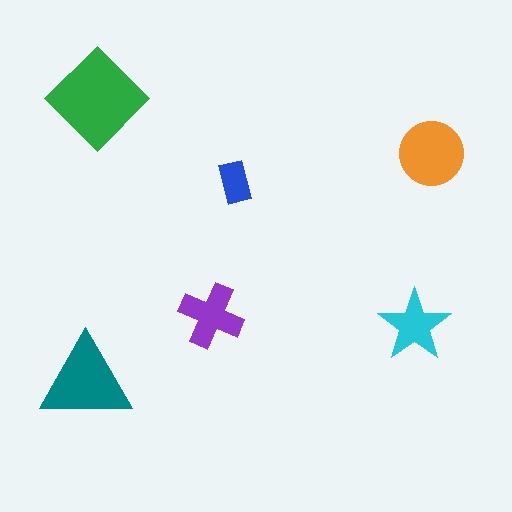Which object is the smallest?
The blue rectangle.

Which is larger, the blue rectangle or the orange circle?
The orange circle.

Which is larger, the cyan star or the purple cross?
The purple cross.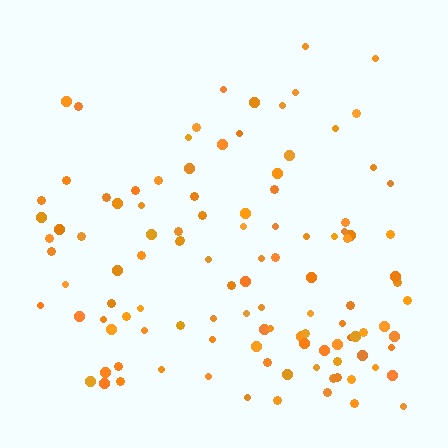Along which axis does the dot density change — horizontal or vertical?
Vertical.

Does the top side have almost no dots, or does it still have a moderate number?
Still a moderate number, just noticeably fewer than the bottom.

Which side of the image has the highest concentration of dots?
The bottom.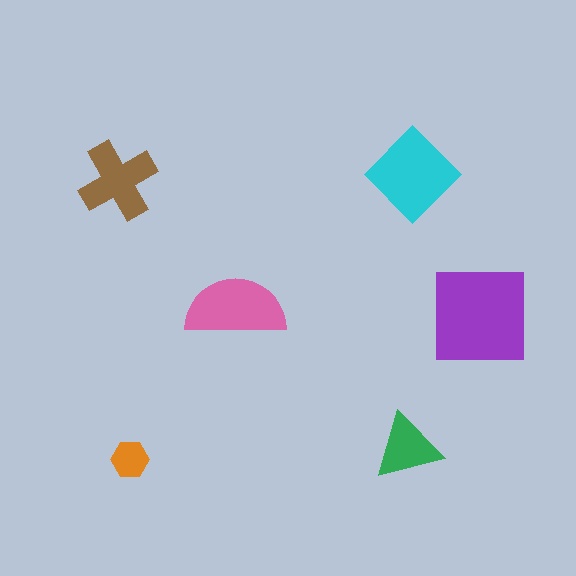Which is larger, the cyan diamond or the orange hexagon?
The cyan diamond.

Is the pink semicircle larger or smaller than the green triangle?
Larger.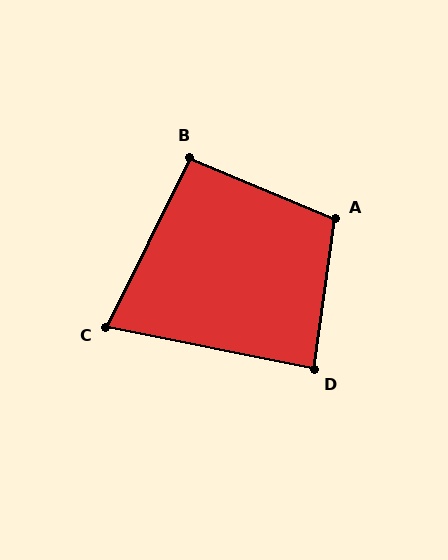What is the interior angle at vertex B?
Approximately 93 degrees (approximately right).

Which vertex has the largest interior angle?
A, at approximately 105 degrees.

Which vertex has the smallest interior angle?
C, at approximately 75 degrees.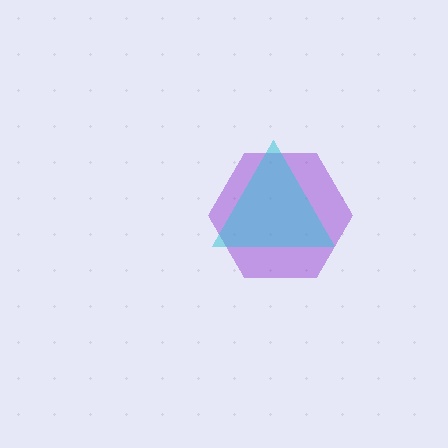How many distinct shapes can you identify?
There are 2 distinct shapes: a purple hexagon, a cyan triangle.